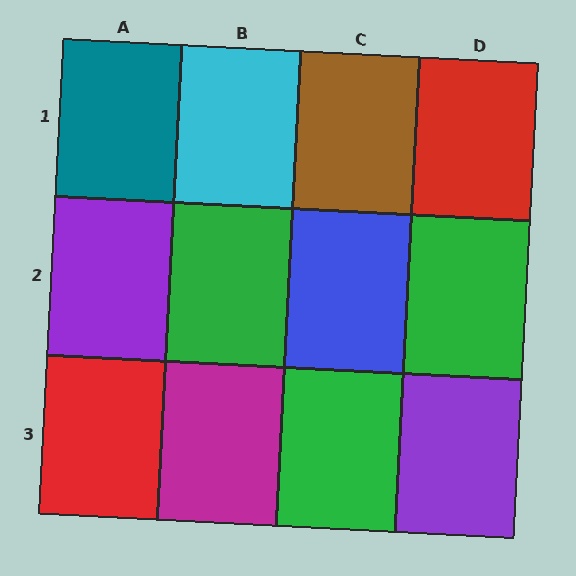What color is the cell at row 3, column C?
Green.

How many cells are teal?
1 cell is teal.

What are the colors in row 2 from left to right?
Purple, green, blue, green.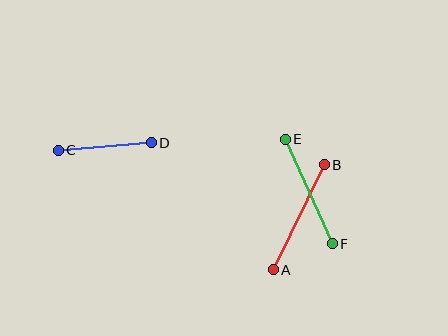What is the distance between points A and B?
The distance is approximately 117 pixels.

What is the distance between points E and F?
The distance is approximately 114 pixels.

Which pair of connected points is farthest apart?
Points A and B are farthest apart.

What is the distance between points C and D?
The distance is approximately 93 pixels.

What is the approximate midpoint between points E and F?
The midpoint is at approximately (309, 192) pixels.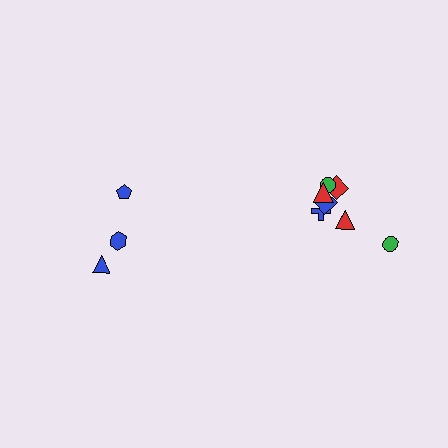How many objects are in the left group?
There are 3 objects.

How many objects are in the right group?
There are 7 objects.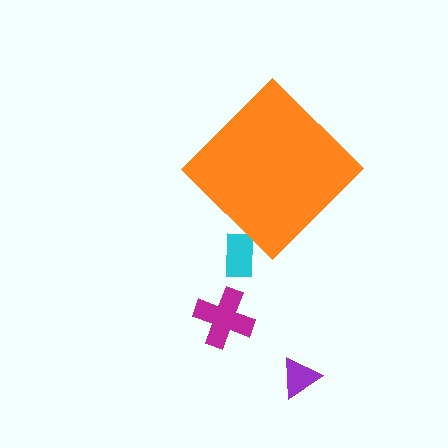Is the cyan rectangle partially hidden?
Yes, the cyan rectangle is partially hidden behind the orange diamond.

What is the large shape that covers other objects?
An orange diamond.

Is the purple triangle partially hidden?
No, the purple triangle is fully visible.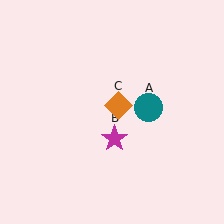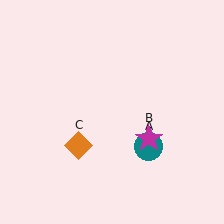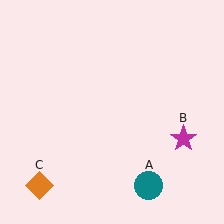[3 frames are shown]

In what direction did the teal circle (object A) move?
The teal circle (object A) moved down.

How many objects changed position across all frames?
3 objects changed position: teal circle (object A), magenta star (object B), orange diamond (object C).